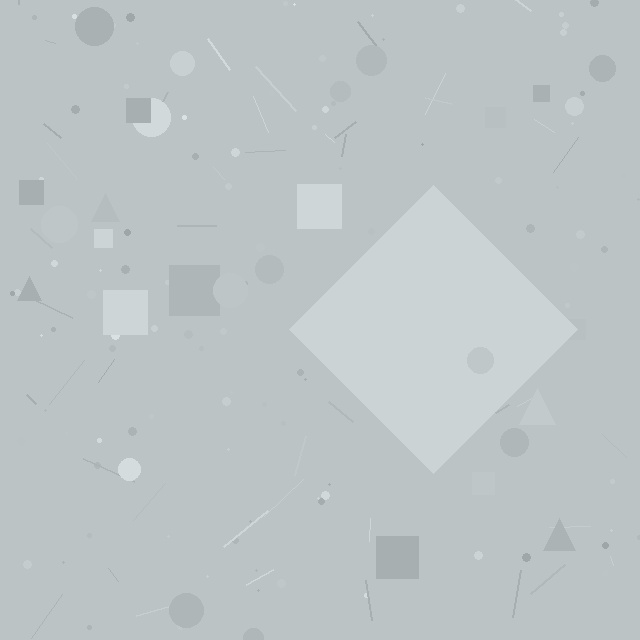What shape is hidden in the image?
A diamond is hidden in the image.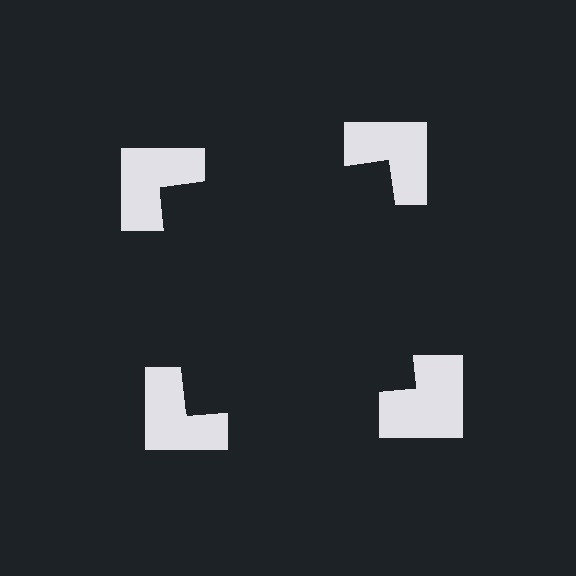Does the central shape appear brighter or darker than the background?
It typically appears slightly darker than the background, even though no actual brightness change is drawn.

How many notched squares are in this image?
There are 4 — one at each vertex of the illusory square.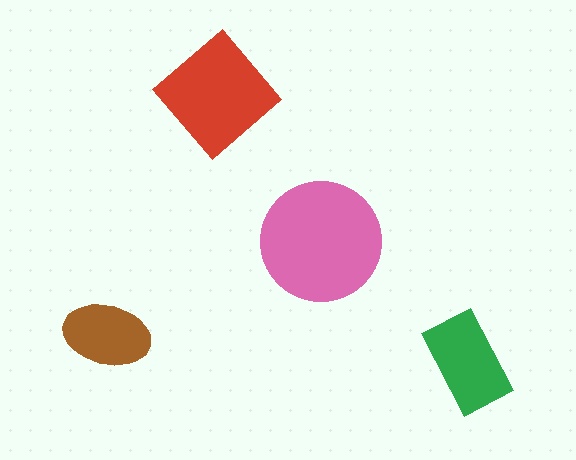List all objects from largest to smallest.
The pink circle, the red diamond, the green rectangle, the brown ellipse.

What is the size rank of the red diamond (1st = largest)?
2nd.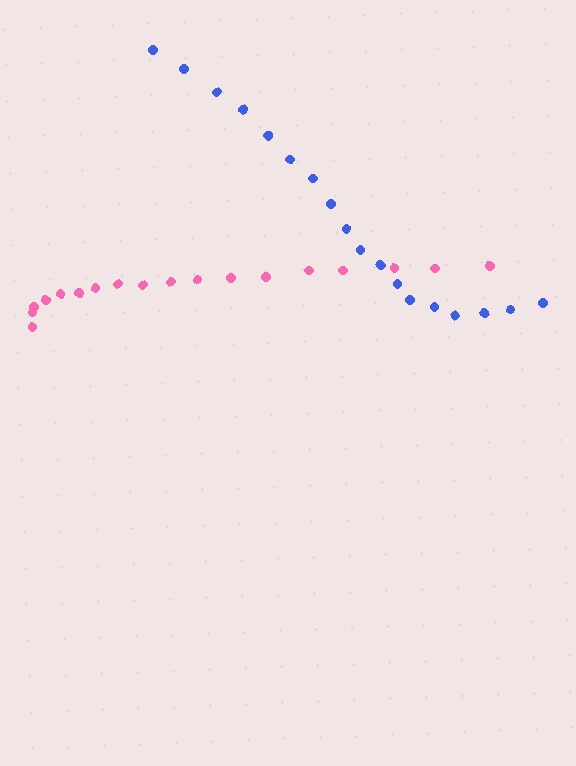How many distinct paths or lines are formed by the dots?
There are 2 distinct paths.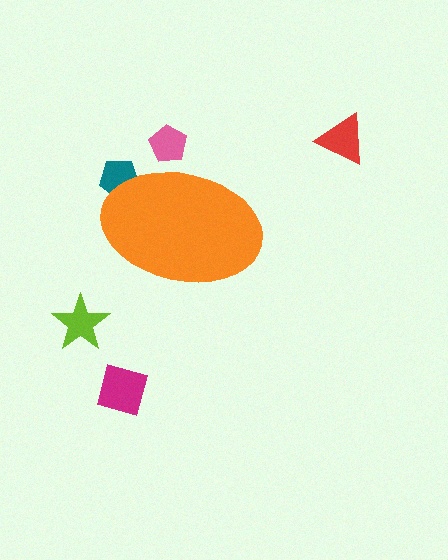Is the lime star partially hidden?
No, the lime star is fully visible.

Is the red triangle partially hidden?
No, the red triangle is fully visible.